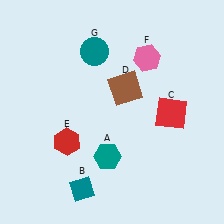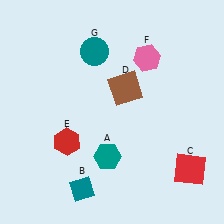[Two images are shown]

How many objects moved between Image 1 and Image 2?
1 object moved between the two images.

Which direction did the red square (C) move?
The red square (C) moved down.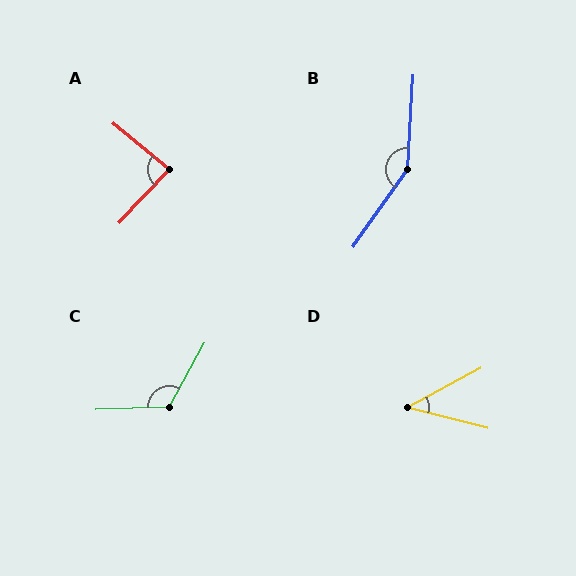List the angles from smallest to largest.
D (43°), A (86°), C (121°), B (148°).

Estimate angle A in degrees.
Approximately 86 degrees.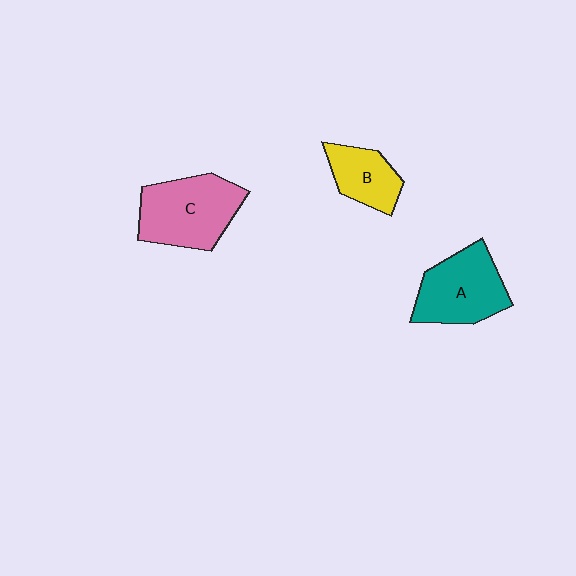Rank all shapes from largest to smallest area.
From largest to smallest: C (pink), A (teal), B (yellow).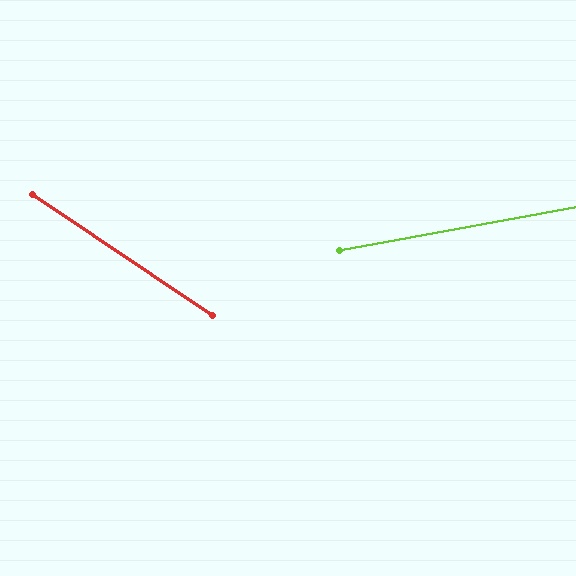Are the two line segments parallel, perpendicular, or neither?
Neither parallel nor perpendicular — they differ by about 44°.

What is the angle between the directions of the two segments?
Approximately 44 degrees.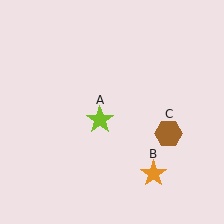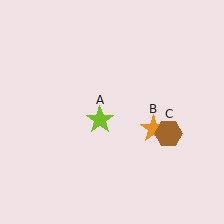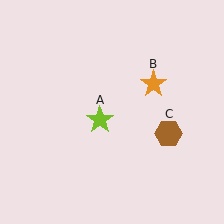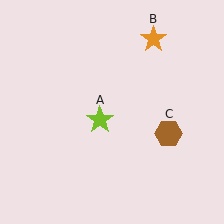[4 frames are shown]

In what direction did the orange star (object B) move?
The orange star (object B) moved up.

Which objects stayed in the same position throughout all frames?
Lime star (object A) and brown hexagon (object C) remained stationary.